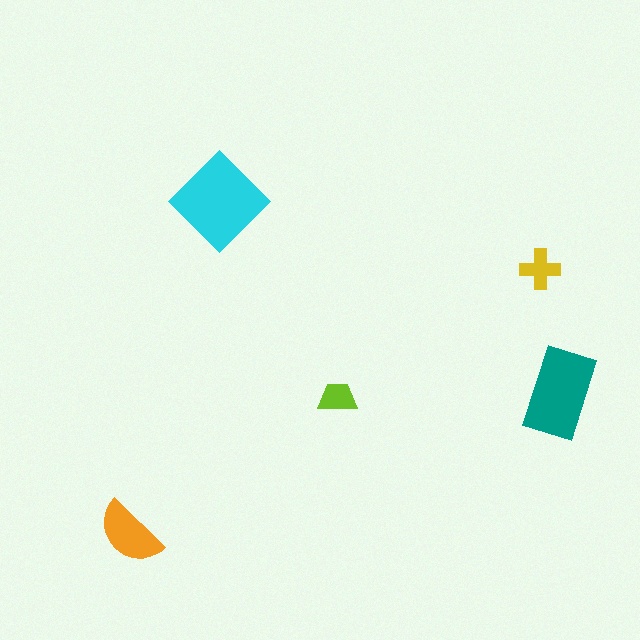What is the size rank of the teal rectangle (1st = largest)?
2nd.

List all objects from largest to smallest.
The cyan diamond, the teal rectangle, the orange semicircle, the yellow cross, the lime trapezoid.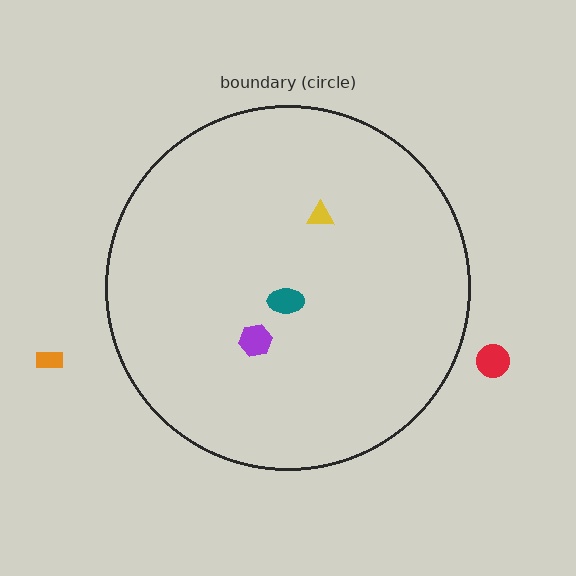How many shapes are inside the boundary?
3 inside, 2 outside.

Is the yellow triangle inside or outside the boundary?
Inside.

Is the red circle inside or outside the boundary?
Outside.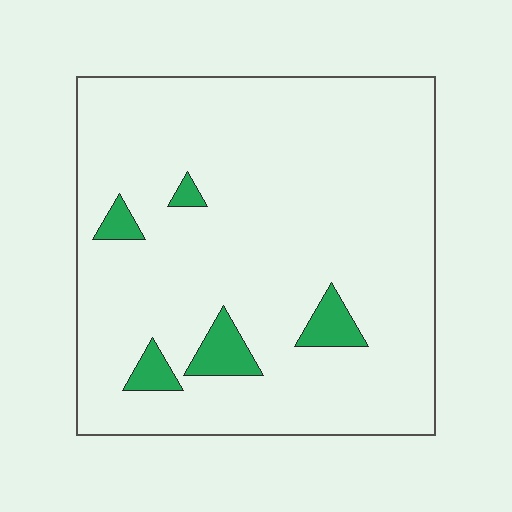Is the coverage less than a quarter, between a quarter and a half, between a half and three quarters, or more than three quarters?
Less than a quarter.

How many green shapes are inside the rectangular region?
5.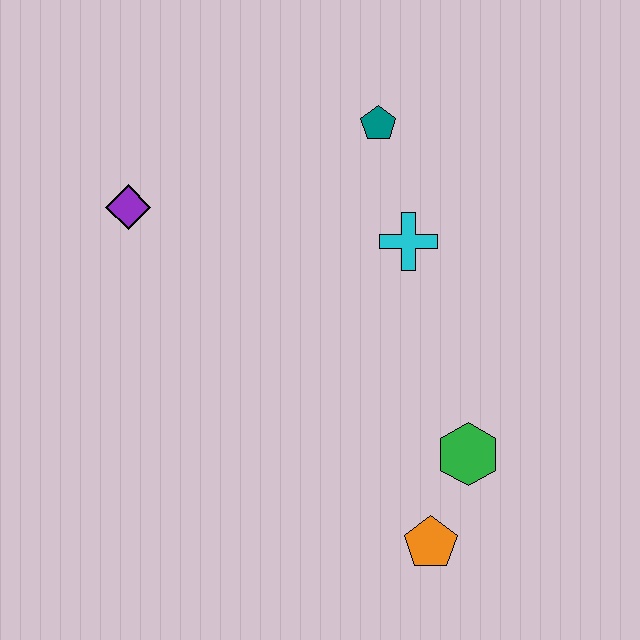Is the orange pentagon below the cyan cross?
Yes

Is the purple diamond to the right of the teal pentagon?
No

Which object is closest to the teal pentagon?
The cyan cross is closest to the teal pentagon.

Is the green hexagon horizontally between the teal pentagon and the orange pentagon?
No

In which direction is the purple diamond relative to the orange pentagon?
The purple diamond is above the orange pentagon.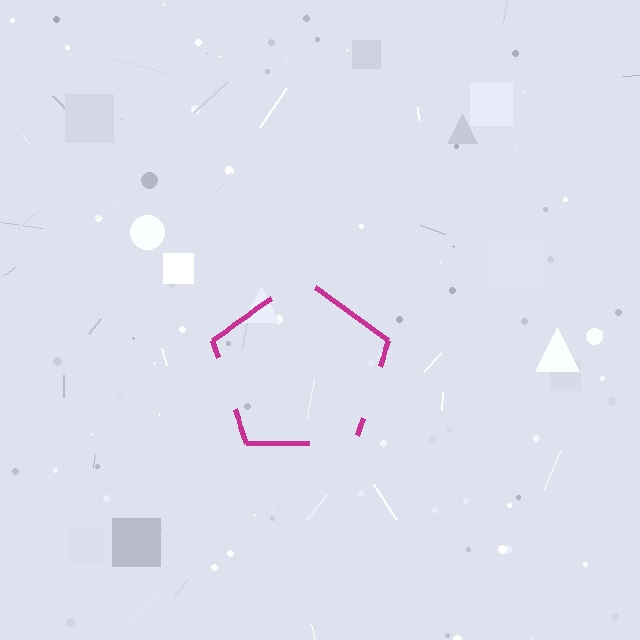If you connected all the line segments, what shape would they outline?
They would outline a pentagon.